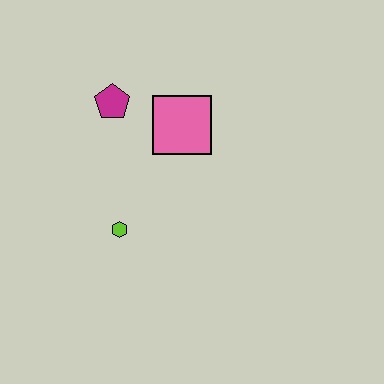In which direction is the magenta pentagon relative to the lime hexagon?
The magenta pentagon is above the lime hexagon.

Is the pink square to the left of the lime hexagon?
No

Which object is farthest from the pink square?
The lime hexagon is farthest from the pink square.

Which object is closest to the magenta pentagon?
The pink square is closest to the magenta pentagon.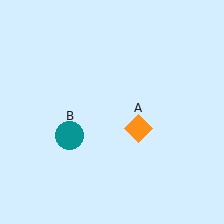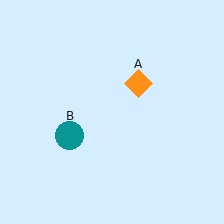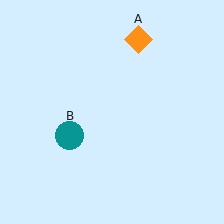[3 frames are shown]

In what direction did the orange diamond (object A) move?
The orange diamond (object A) moved up.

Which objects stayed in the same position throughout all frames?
Teal circle (object B) remained stationary.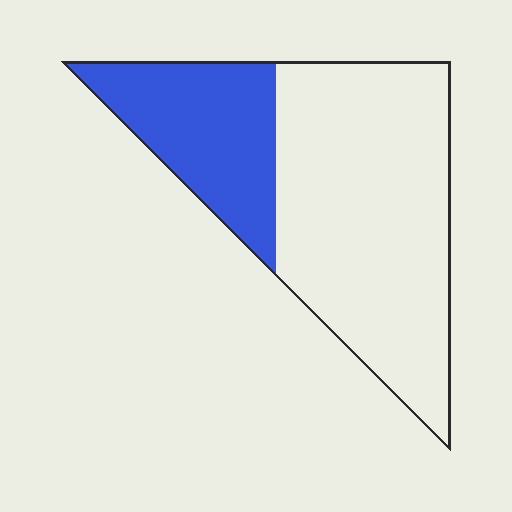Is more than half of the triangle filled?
No.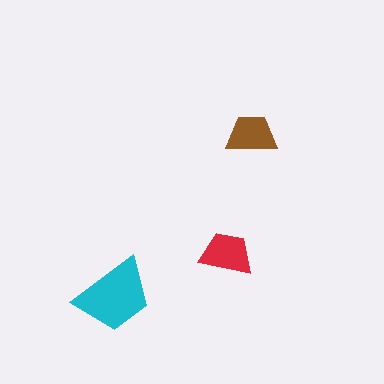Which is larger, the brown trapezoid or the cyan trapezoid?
The cyan one.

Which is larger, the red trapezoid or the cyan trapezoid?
The cyan one.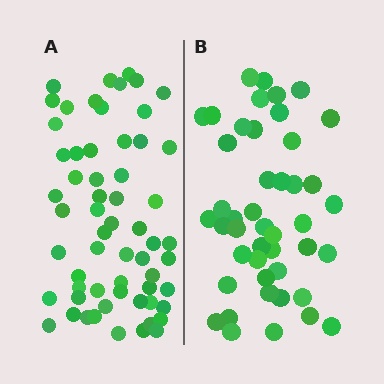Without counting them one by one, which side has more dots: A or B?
Region A (the left region) has more dots.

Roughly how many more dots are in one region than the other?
Region A has approximately 15 more dots than region B.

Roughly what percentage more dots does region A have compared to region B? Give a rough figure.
About 35% more.